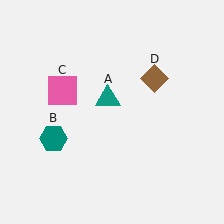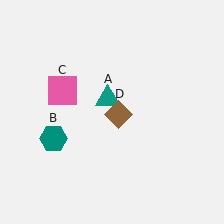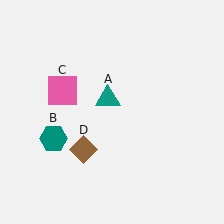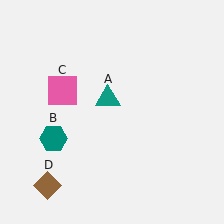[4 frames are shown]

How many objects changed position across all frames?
1 object changed position: brown diamond (object D).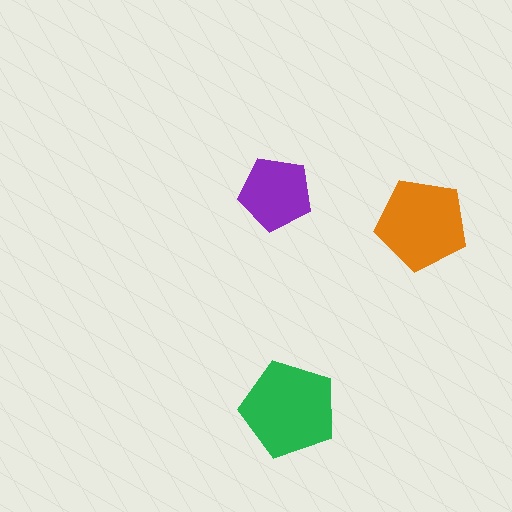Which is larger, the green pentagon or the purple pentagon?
The green one.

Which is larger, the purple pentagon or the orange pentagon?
The orange one.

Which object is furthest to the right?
The orange pentagon is rightmost.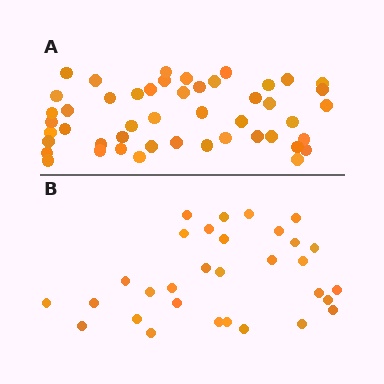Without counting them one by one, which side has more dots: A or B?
Region A (the top region) has more dots.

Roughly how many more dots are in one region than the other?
Region A has approximately 15 more dots than region B.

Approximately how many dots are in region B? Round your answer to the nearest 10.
About 30 dots. (The exact count is 31, which rounds to 30.)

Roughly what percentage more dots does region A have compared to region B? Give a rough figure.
About 55% more.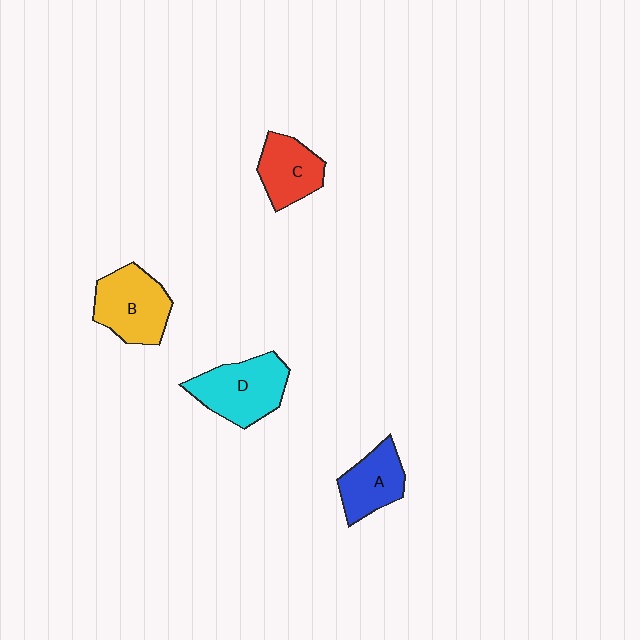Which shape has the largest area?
Shape D (cyan).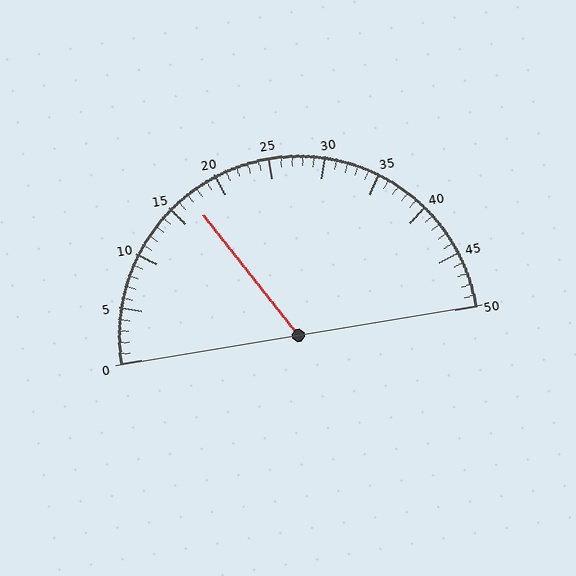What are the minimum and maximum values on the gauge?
The gauge ranges from 0 to 50.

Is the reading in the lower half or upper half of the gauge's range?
The reading is in the lower half of the range (0 to 50).